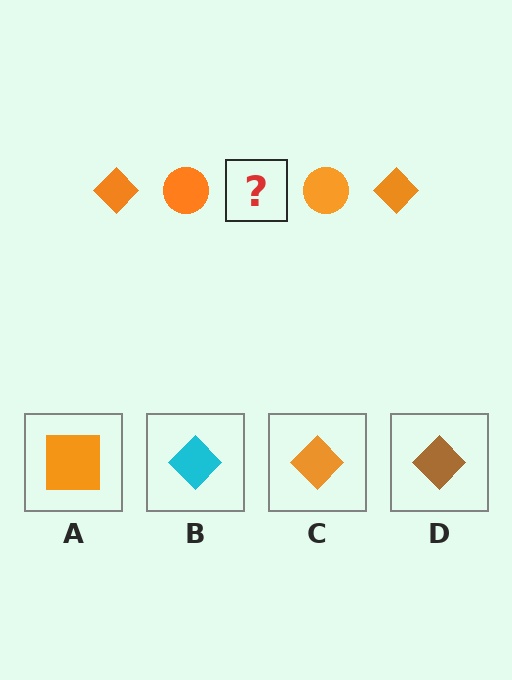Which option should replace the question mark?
Option C.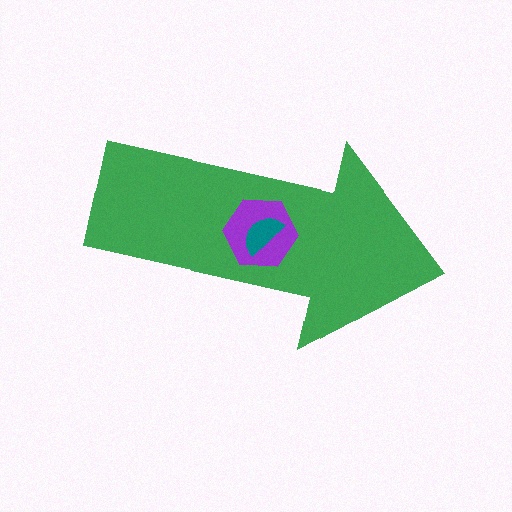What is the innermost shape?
The teal semicircle.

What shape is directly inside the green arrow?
The purple hexagon.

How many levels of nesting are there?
3.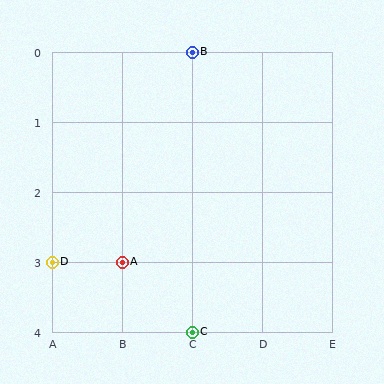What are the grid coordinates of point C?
Point C is at grid coordinates (C, 4).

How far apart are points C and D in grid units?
Points C and D are 2 columns and 1 row apart (about 2.2 grid units diagonally).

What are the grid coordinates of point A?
Point A is at grid coordinates (B, 3).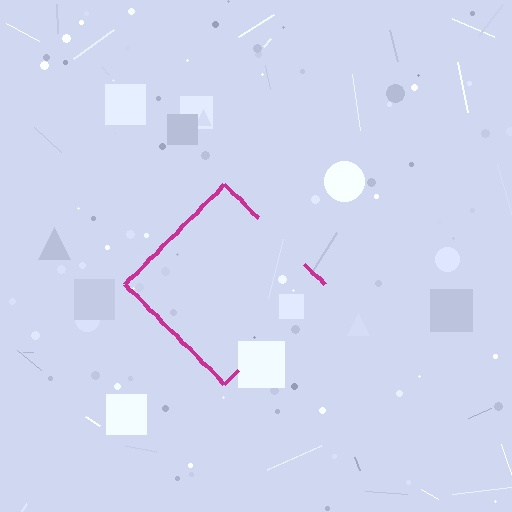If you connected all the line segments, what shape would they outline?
They would outline a diamond.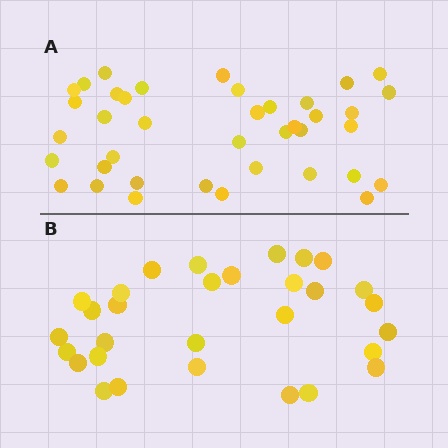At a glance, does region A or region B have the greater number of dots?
Region A (the top region) has more dots.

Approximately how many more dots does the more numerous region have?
Region A has roughly 8 or so more dots than region B.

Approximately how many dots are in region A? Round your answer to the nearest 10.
About 40 dots. (The exact count is 39, which rounds to 40.)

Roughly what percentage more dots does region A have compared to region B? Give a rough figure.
About 30% more.